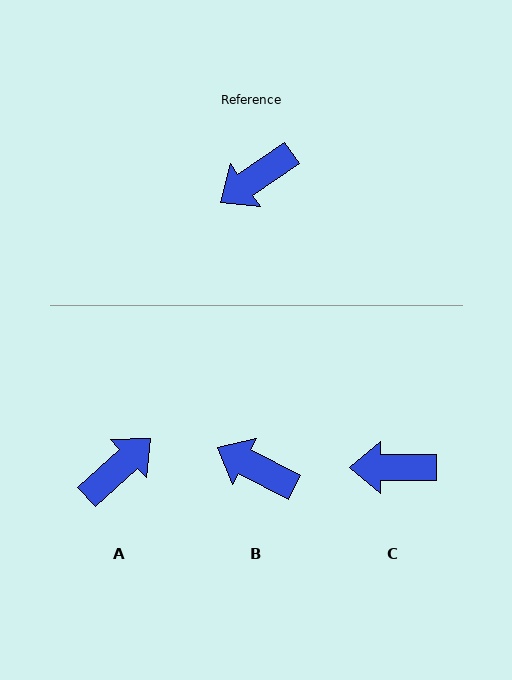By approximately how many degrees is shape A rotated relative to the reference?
Approximately 172 degrees clockwise.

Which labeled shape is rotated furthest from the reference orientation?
A, about 172 degrees away.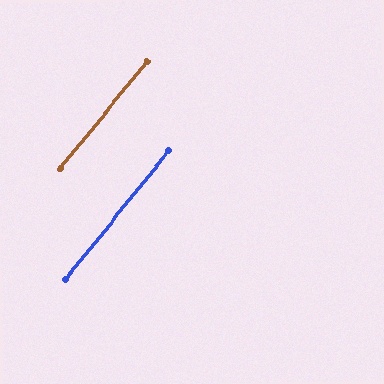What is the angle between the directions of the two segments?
Approximately 0 degrees.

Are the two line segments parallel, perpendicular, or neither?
Parallel — their directions differ by only 0.4°.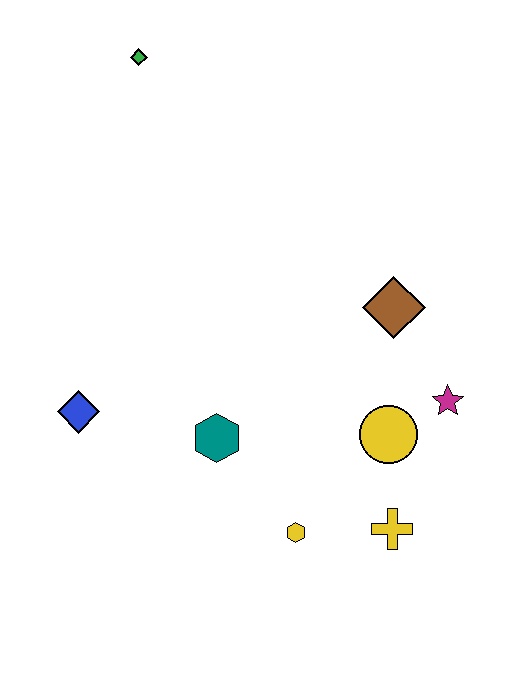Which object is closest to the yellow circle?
The magenta star is closest to the yellow circle.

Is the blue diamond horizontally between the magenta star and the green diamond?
No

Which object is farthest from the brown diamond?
The green diamond is farthest from the brown diamond.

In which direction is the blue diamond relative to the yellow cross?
The blue diamond is to the left of the yellow cross.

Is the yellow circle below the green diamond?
Yes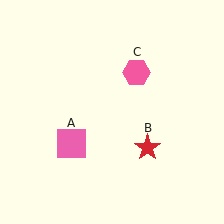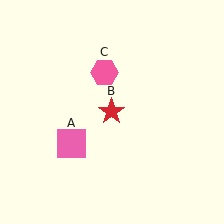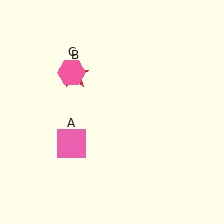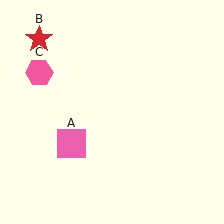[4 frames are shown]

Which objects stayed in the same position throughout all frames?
Pink square (object A) remained stationary.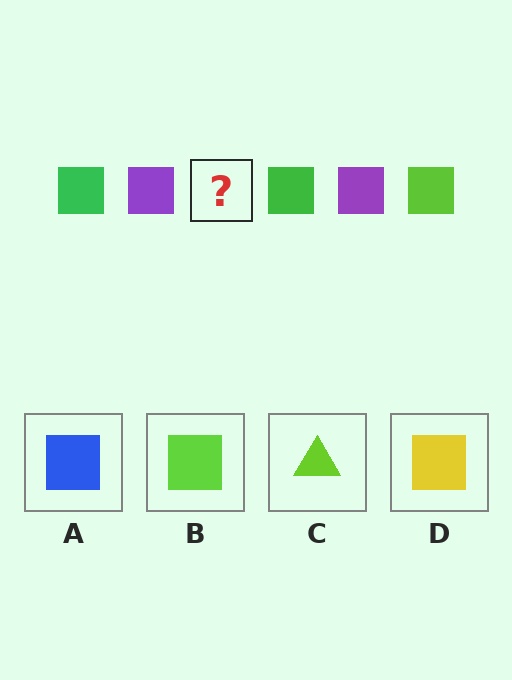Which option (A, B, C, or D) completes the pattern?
B.